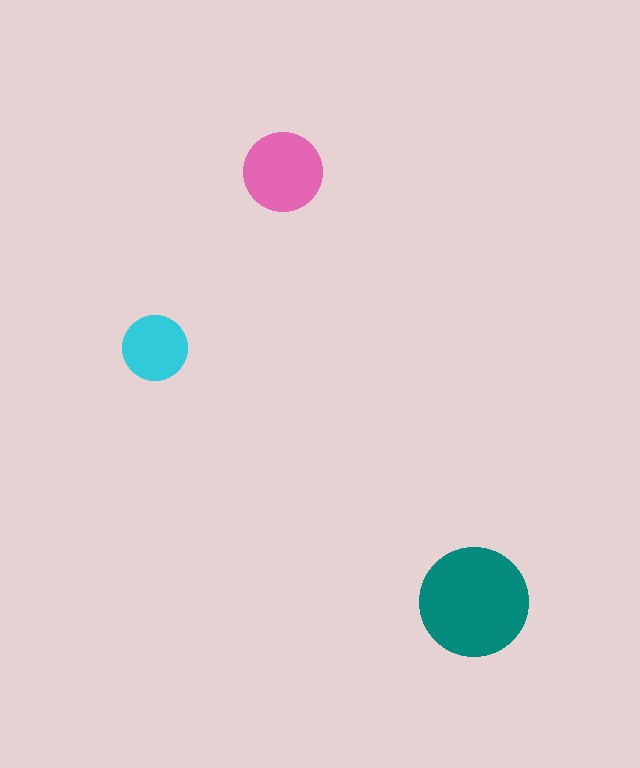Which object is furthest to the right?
The teal circle is rightmost.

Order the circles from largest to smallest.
the teal one, the pink one, the cyan one.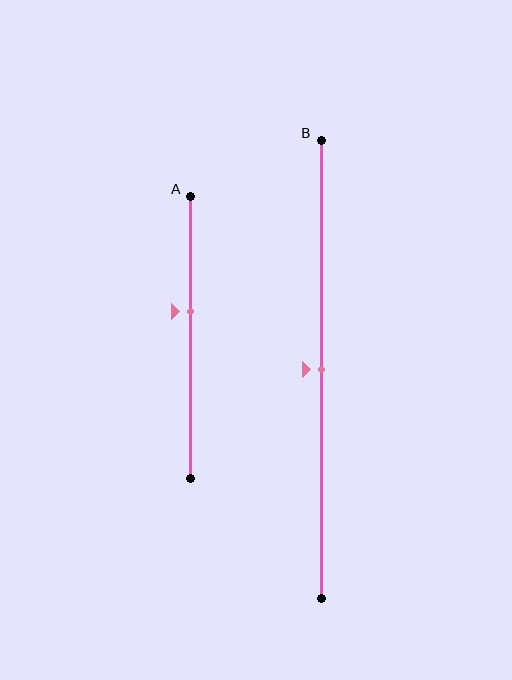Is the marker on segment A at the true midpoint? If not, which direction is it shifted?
No, the marker on segment A is shifted upward by about 9% of the segment length.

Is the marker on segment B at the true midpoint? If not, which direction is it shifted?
Yes, the marker on segment B is at the true midpoint.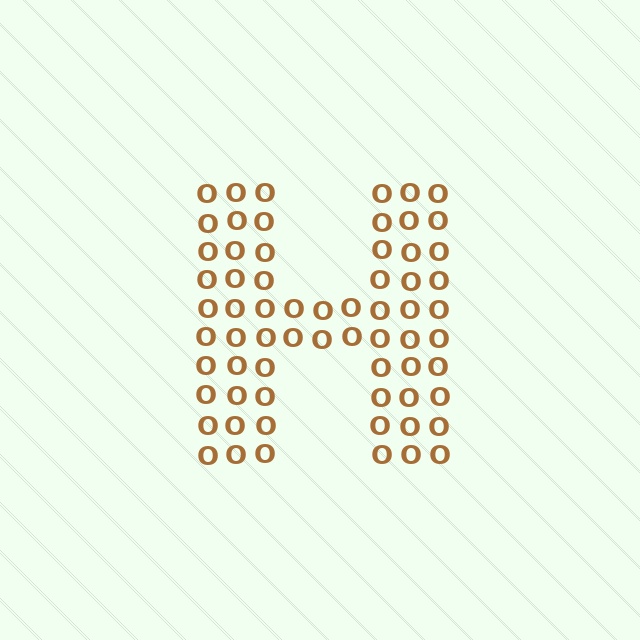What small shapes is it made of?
It is made of small letter O's.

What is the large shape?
The large shape is the letter H.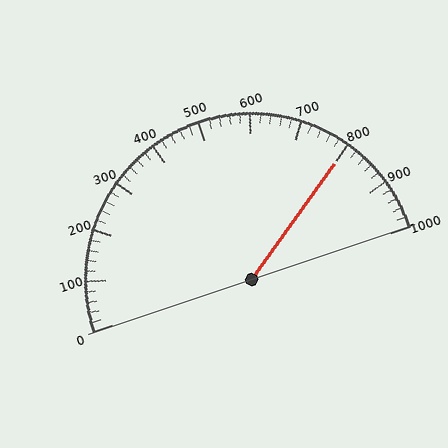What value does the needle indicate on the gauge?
The needle indicates approximately 800.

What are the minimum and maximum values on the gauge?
The gauge ranges from 0 to 1000.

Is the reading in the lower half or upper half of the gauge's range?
The reading is in the upper half of the range (0 to 1000).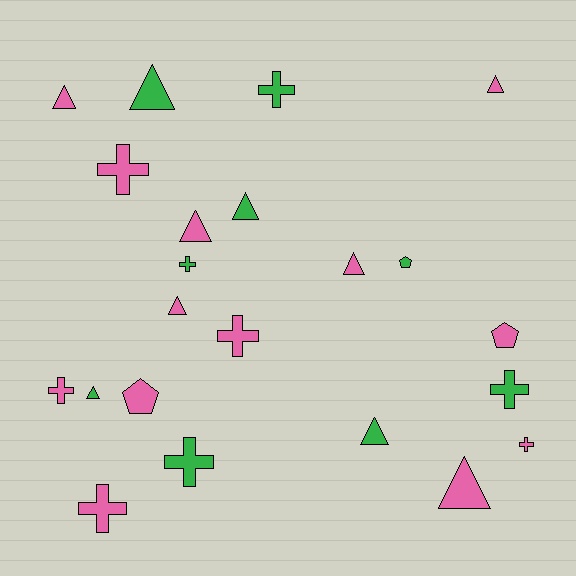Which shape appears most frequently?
Triangle, with 10 objects.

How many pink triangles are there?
There are 6 pink triangles.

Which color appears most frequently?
Pink, with 13 objects.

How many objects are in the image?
There are 22 objects.